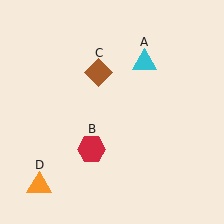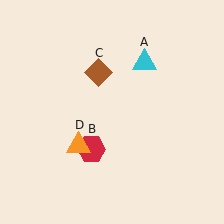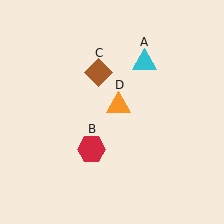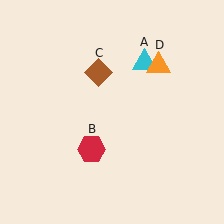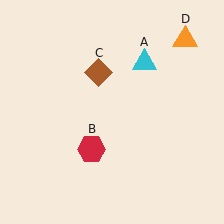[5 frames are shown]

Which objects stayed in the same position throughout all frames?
Cyan triangle (object A) and red hexagon (object B) and brown diamond (object C) remained stationary.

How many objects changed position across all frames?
1 object changed position: orange triangle (object D).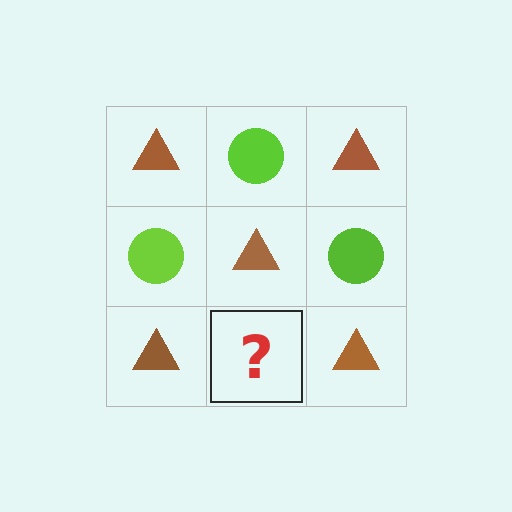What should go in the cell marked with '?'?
The missing cell should contain a lime circle.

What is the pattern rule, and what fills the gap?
The rule is that it alternates brown triangle and lime circle in a checkerboard pattern. The gap should be filled with a lime circle.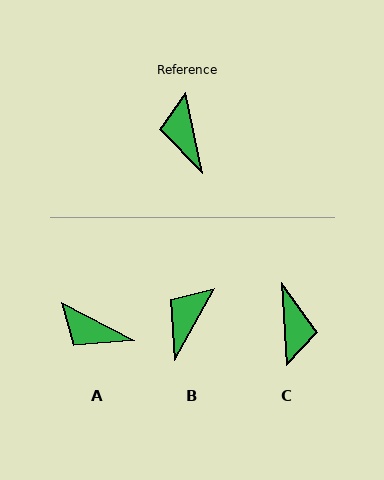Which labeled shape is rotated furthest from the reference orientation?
C, about 172 degrees away.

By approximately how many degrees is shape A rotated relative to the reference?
Approximately 51 degrees counter-clockwise.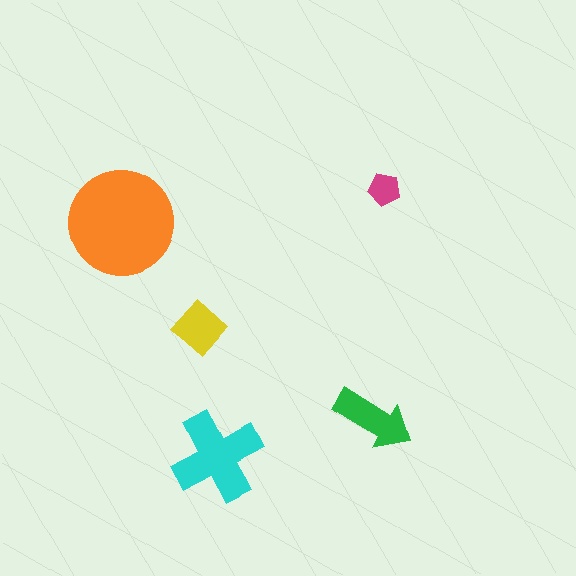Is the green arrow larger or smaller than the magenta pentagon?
Larger.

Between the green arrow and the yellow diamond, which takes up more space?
The green arrow.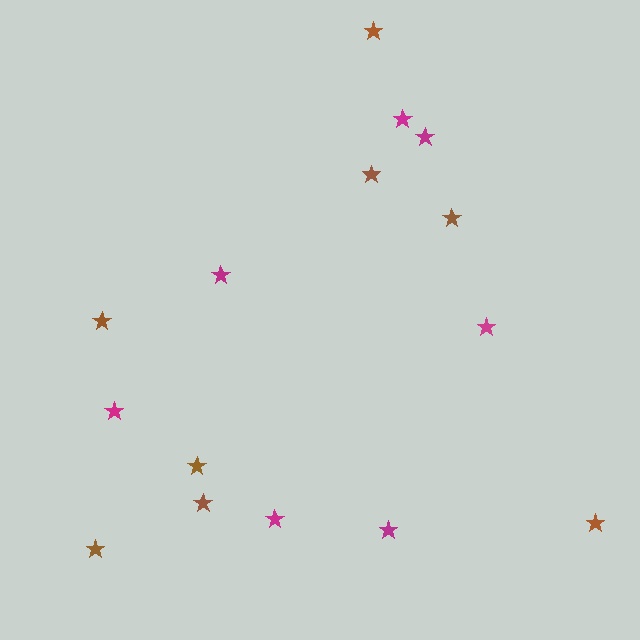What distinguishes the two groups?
There are 2 groups: one group of magenta stars (7) and one group of brown stars (8).